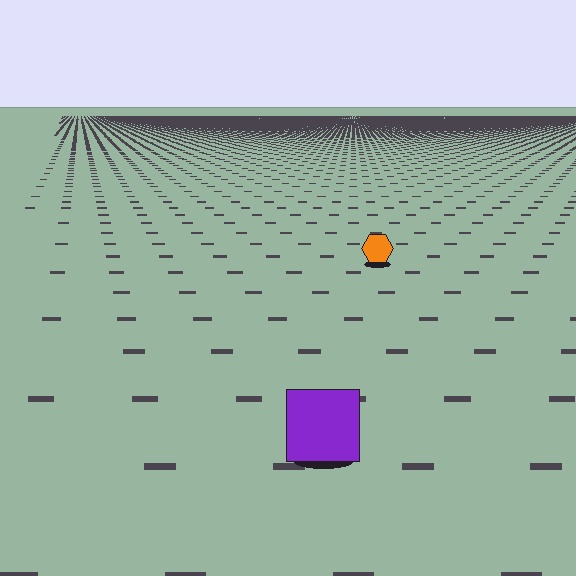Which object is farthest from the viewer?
The orange hexagon is farthest from the viewer. It appears smaller and the ground texture around it is denser.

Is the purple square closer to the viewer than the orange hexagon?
Yes. The purple square is closer — you can tell from the texture gradient: the ground texture is coarser near it.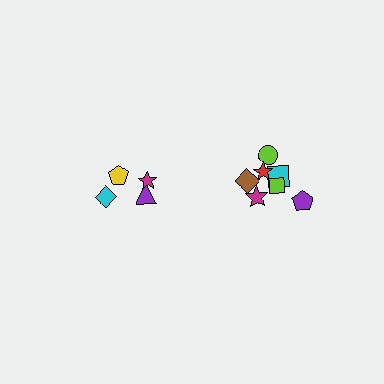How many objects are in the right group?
There are 7 objects.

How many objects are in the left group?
There are 4 objects.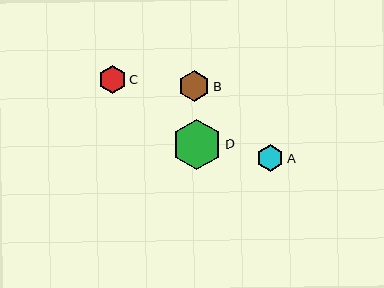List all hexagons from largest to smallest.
From largest to smallest: D, B, C, A.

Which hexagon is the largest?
Hexagon D is the largest with a size of approximately 51 pixels.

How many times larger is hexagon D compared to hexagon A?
Hexagon D is approximately 1.9 times the size of hexagon A.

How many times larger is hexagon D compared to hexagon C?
Hexagon D is approximately 1.8 times the size of hexagon C.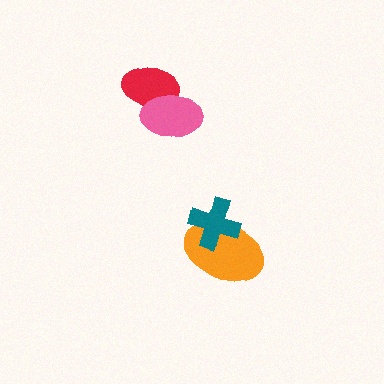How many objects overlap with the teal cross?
1 object overlaps with the teal cross.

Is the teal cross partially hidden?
No, no other shape covers it.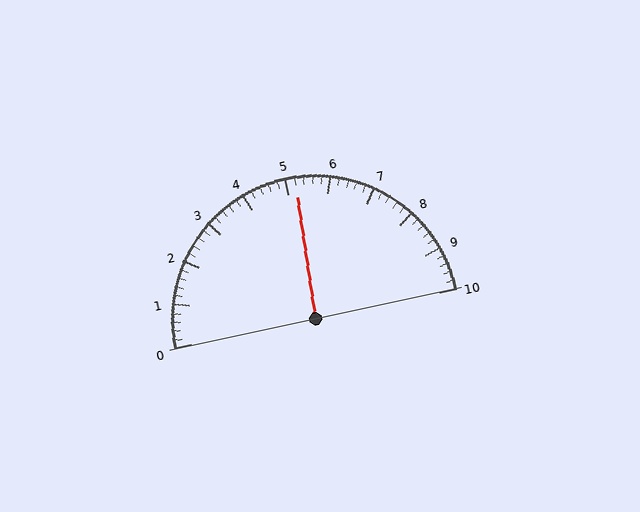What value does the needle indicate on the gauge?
The needle indicates approximately 5.2.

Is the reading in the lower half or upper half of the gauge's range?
The reading is in the upper half of the range (0 to 10).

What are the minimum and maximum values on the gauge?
The gauge ranges from 0 to 10.